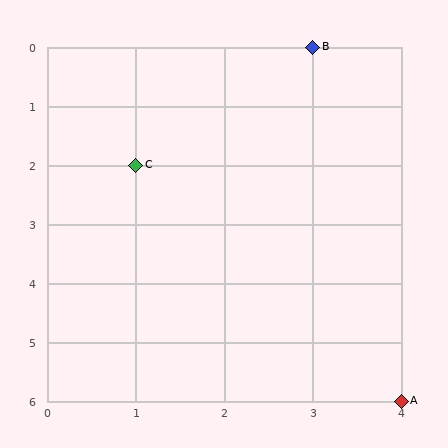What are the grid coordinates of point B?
Point B is at grid coordinates (3, 0).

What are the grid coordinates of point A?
Point A is at grid coordinates (4, 6).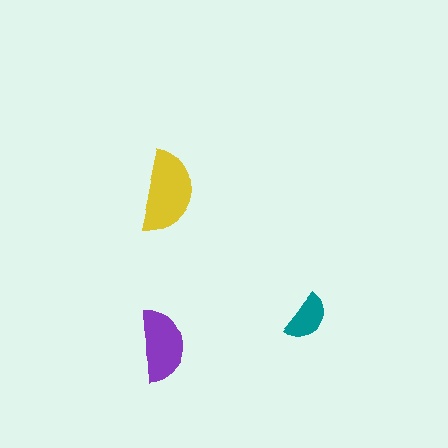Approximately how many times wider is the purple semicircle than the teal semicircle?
About 1.5 times wider.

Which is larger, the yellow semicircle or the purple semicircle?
The yellow one.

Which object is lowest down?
The purple semicircle is bottommost.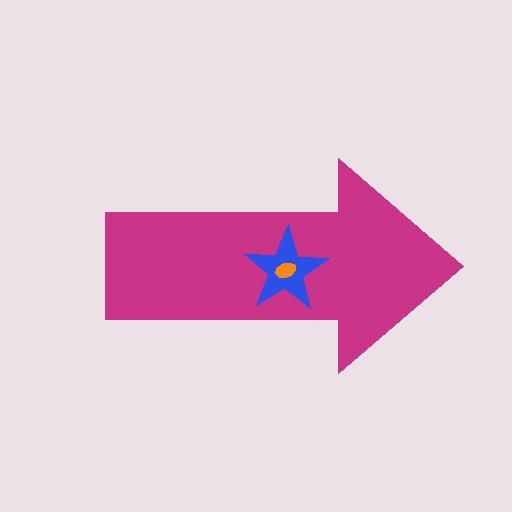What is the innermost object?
The orange ellipse.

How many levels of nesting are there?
3.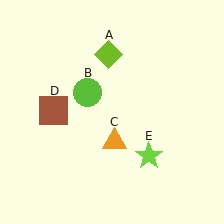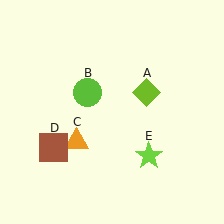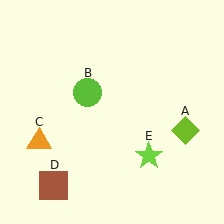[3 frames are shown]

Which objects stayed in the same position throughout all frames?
Lime circle (object B) and lime star (object E) remained stationary.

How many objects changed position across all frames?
3 objects changed position: lime diamond (object A), orange triangle (object C), brown square (object D).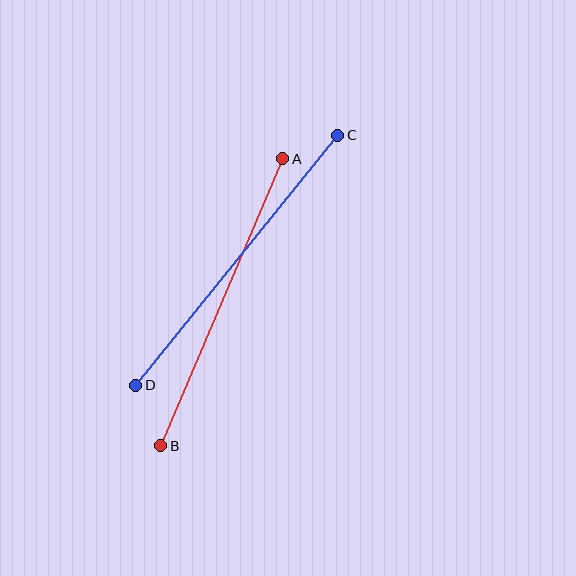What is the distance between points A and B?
The distance is approximately 312 pixels.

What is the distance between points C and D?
The distance is approximately 321 pixels.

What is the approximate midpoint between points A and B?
The midpoint is at approximately (222, 302) pixels.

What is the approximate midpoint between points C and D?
The midpoint is at approximately (237, 260) pixels.